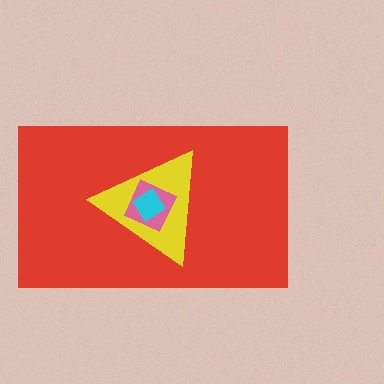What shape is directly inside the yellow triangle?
The pink diamond.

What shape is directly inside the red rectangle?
The yellow triangle.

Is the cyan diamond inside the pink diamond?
Yes.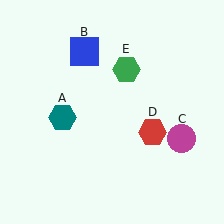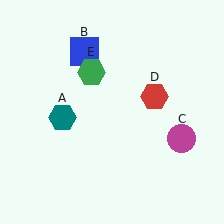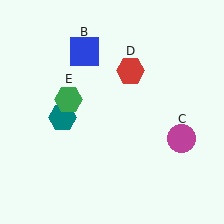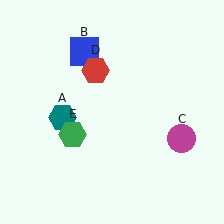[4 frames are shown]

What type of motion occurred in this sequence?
The red hexagon (object D), green hexagon (object E) rotated counterclockwise around the center of the scene.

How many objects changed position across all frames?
2 objects changed position: red hexagon (object D), green hexagon (object E).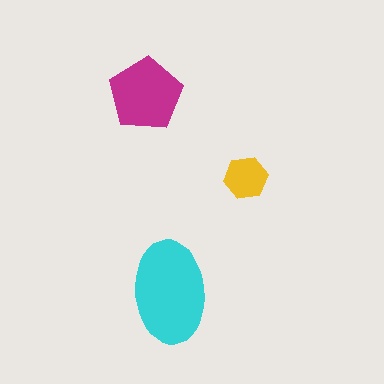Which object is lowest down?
The cyan ellipse is bottommost.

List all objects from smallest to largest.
The yellow hexagon, the magenta pentagon, the cyan ellipse.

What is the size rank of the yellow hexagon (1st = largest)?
3rd.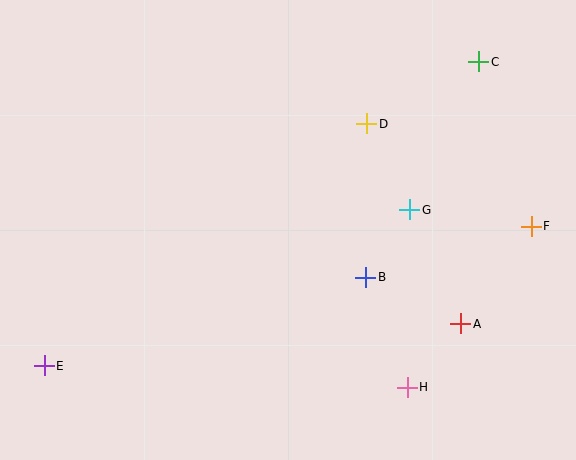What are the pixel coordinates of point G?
Point G is at (410, 210).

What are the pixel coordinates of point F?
Point F is at (531, 226).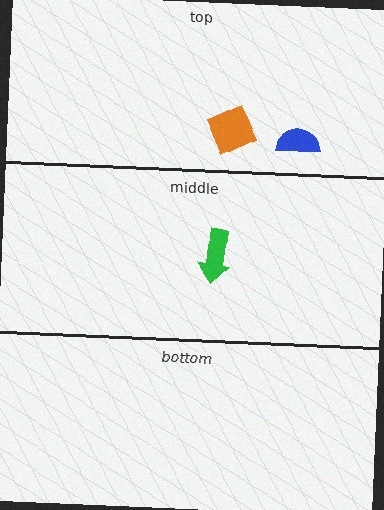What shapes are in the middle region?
The green arrow.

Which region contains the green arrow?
The middle region.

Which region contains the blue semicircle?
The top region.